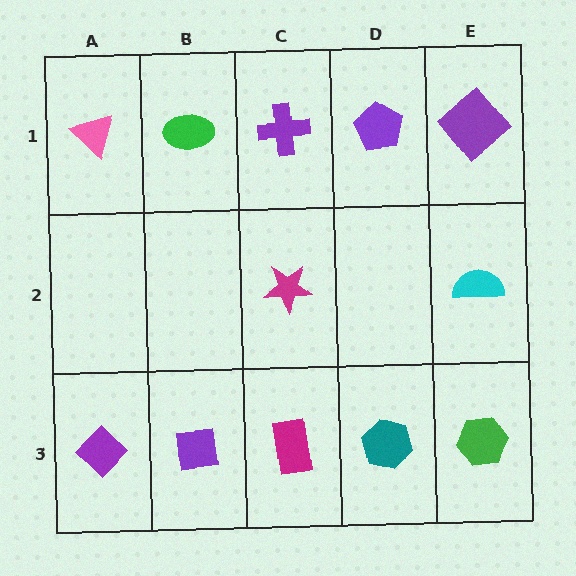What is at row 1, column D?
A purple pentagon.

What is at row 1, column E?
A purple diamond.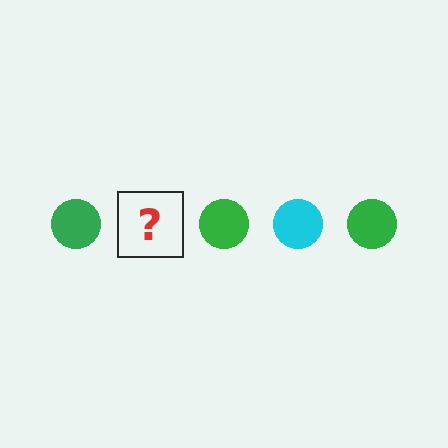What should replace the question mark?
The question mark should be replaced with a cyan circle.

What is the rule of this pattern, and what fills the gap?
The rule is that the pattern cycles through green, cyan circles. The gap should be filled with a cyan circle.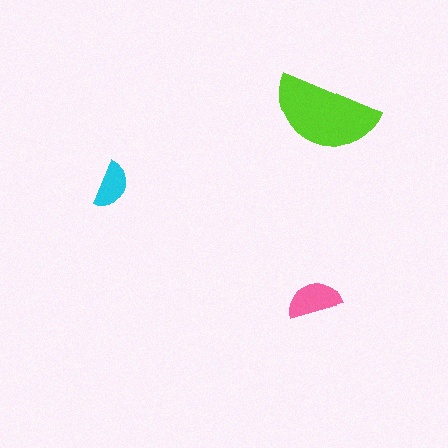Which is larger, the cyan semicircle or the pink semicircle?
The pink one.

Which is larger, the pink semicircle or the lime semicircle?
The lime one.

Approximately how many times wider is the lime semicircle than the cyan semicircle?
About 2.5 times wider.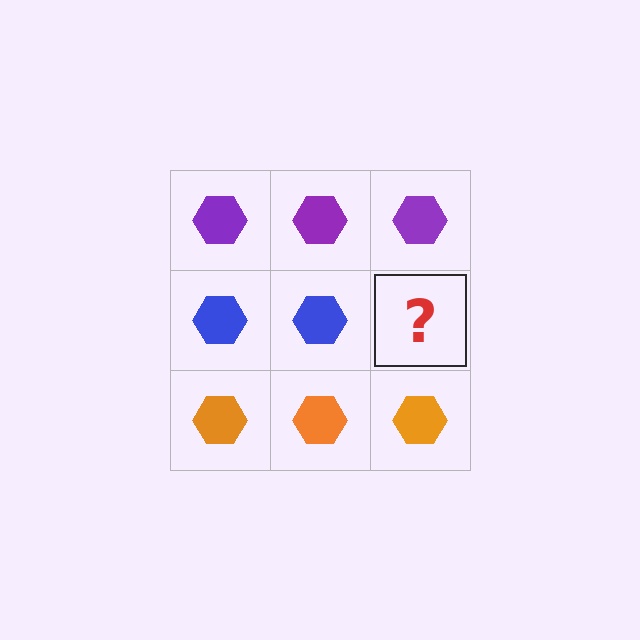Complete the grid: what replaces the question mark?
The question mark should be replaced with a blue hexagon.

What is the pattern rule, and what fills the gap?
The rule is that each row has a consistent color. The gap should be filled with a blue hexagon.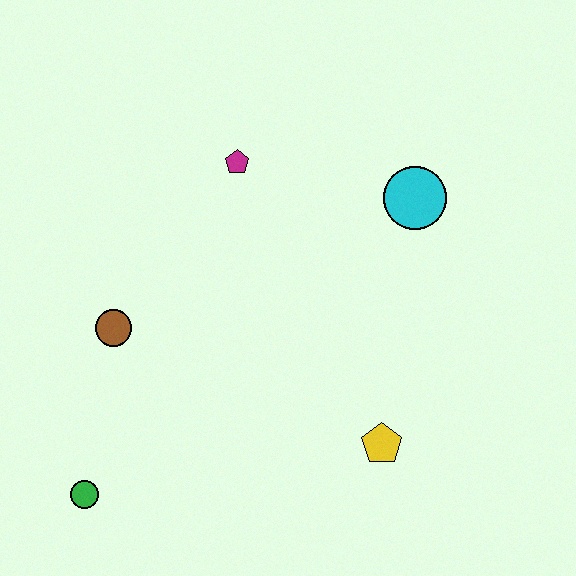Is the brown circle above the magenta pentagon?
No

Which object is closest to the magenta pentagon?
The cyan circle is closest to the magenta pentagon.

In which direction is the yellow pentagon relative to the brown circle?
The yellow pentagon is to the right of the brown circle.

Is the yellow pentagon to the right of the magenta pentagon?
Yes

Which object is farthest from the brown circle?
The cyan circle is farthest from the brown circle.